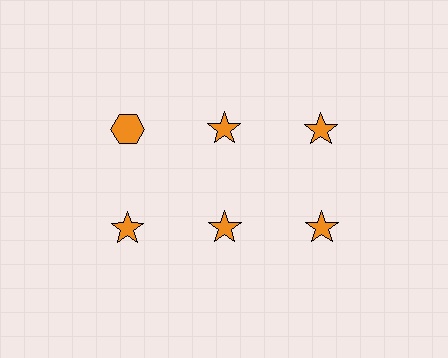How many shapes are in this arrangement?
There are 6 shapes arranged in a grid pattern.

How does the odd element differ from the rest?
It has a different shape: hexagon instead of star.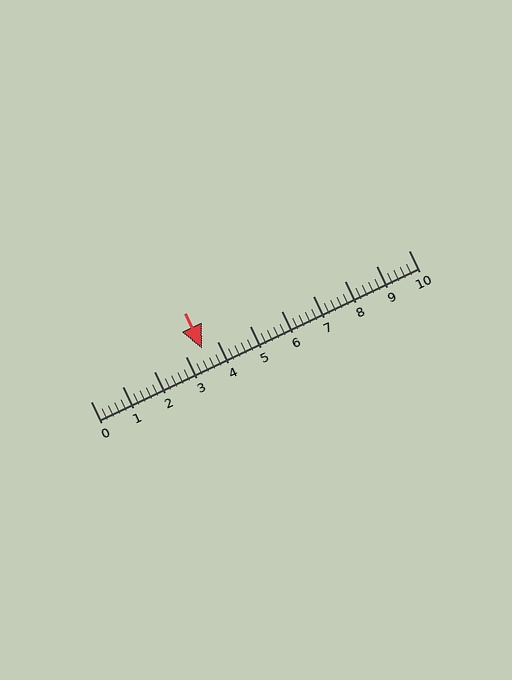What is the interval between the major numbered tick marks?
The major tick marks are spaced 1 units apart.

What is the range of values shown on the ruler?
The ruler shows values from 0 to 10.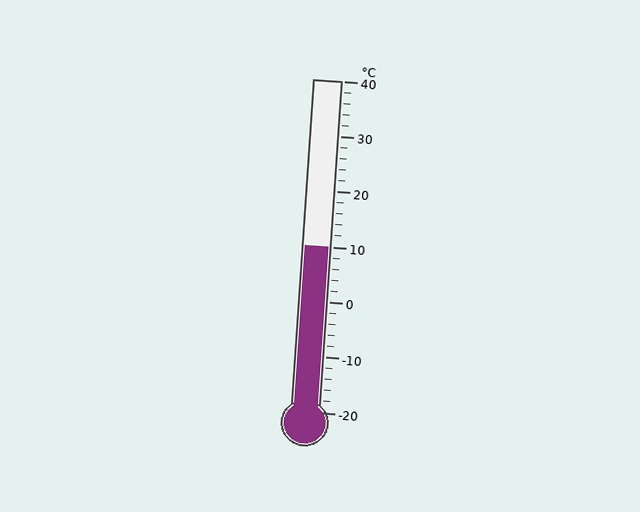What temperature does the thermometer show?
The thermometer shows approximately 10°C.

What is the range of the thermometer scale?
The thermometer scale ranges from -20°C to 40°C.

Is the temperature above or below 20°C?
The temperature is below 20°C.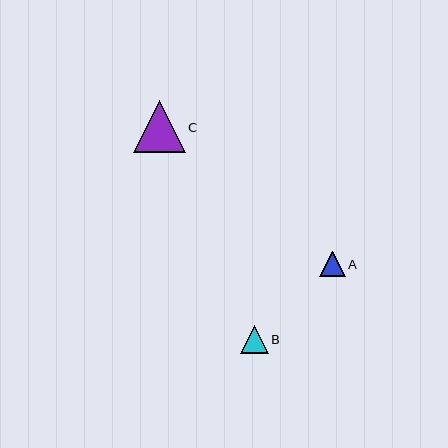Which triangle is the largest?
Triangle C is the largest with a size of approximately 52 pixels.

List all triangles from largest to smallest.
From largest to smallest: C, B, A.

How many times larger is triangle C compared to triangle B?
Triangle C is approximately 1.9 times the size of triangle B.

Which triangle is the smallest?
Triangle A is the smallest with a size of approximately 25 pixels.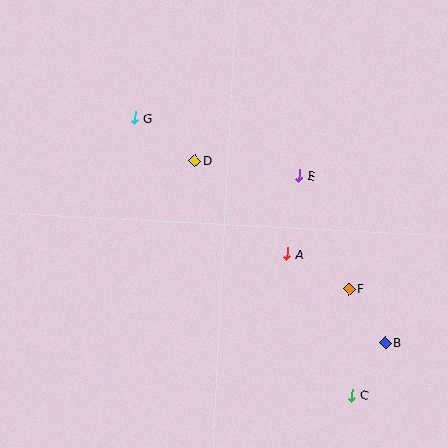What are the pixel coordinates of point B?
Point B is at (386, 343).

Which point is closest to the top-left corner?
Point G is closest to the top-left corner.